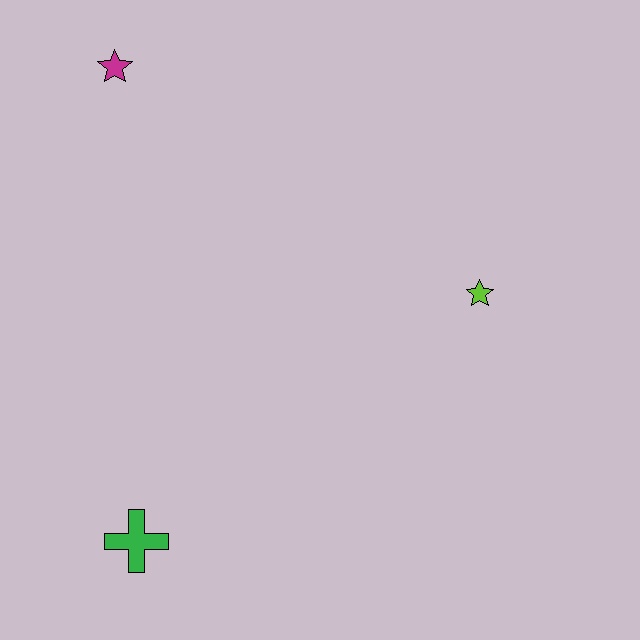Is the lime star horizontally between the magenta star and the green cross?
No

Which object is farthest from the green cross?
The magenta star is farthest from the green cross.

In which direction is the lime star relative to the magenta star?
The lime star is to the right of the magenta star.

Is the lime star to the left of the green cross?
No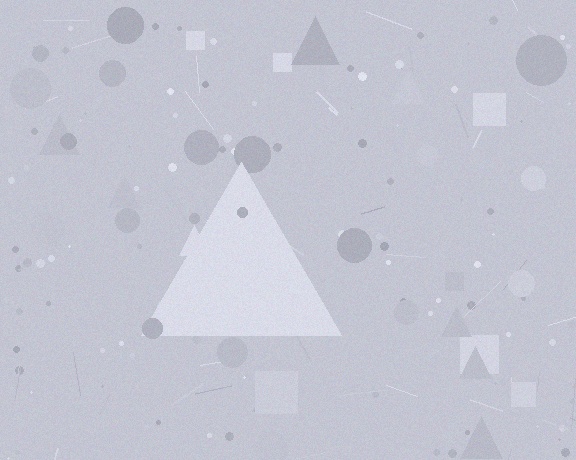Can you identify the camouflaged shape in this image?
The camouflaged shape is a triangle.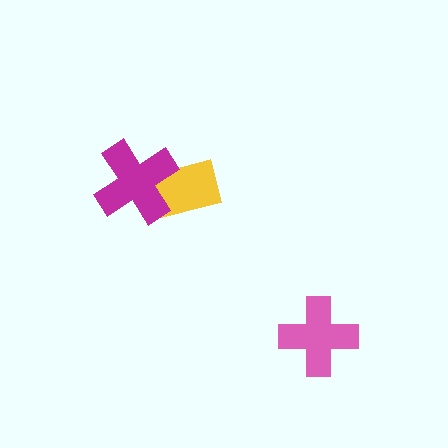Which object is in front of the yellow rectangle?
The magenta cross is in front of the yellow rectangle.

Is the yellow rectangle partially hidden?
Yes, it is partially covered by another shape.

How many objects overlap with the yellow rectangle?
1 object overlaps with the yellow rectangle.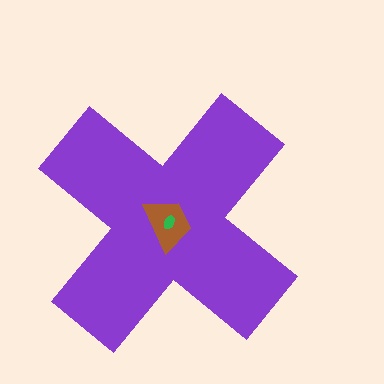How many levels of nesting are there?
3.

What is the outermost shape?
The purple cross.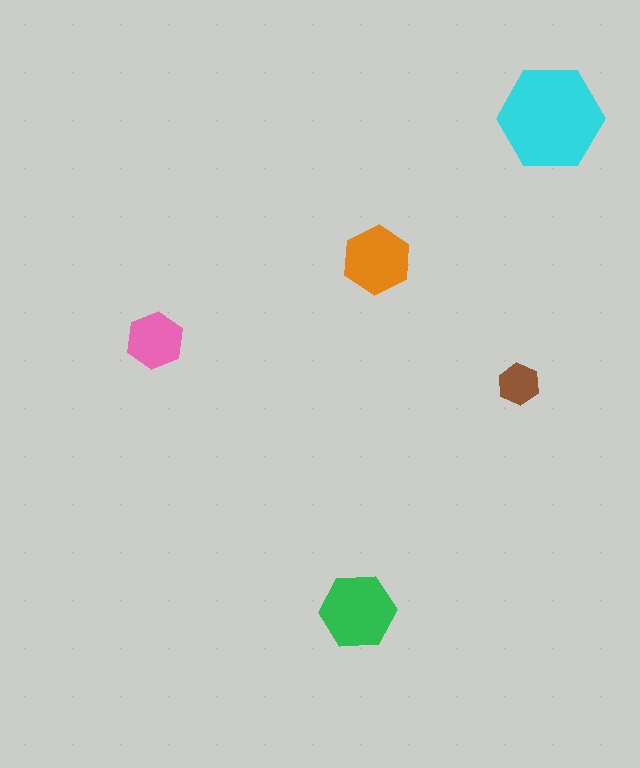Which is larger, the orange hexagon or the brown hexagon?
The orange one.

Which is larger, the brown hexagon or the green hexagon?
The green one.